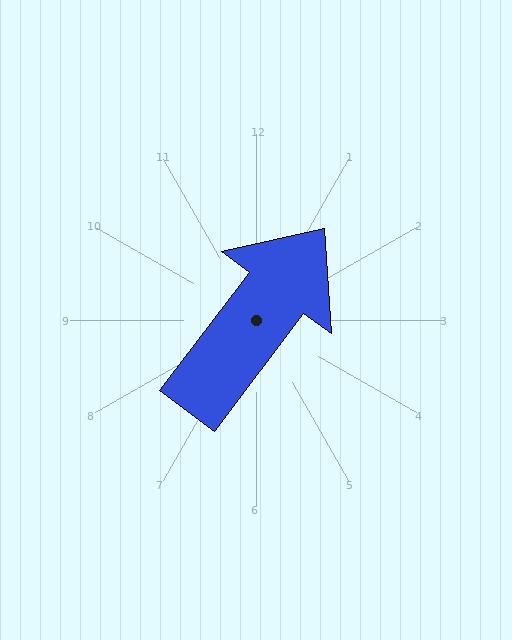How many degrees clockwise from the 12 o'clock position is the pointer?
Approximately 37 degrees.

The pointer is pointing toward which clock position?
Roughly 1 o'clock.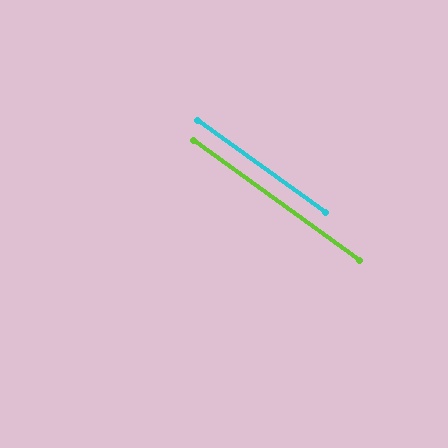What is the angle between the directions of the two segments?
Approximately 0 degrees.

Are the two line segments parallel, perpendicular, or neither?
Parallel — their directions differ by only 0.1°.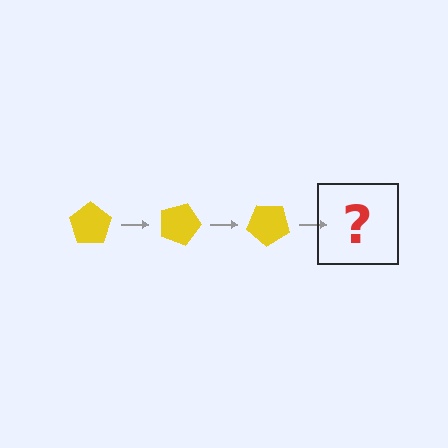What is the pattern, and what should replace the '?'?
The pattern is that the pentagon rotates 20 degrees each step. The '?' should be a yellow pentagon rotated 60 degrees.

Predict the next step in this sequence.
The next step is a yellow pentagon rotated 60 degrees.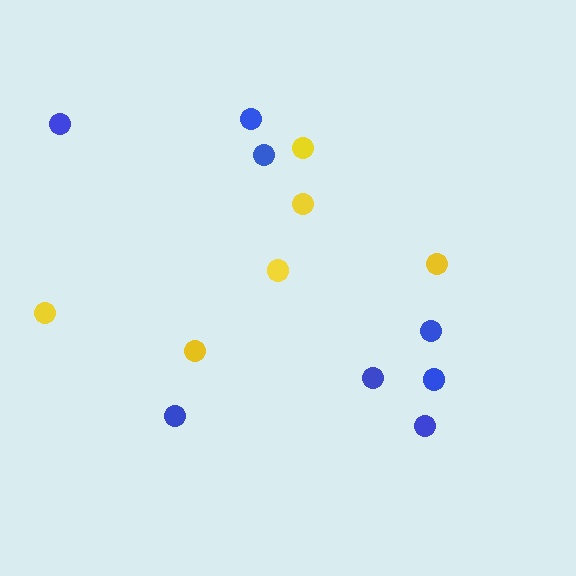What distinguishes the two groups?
There are 2 groups: one group of blue circles (8) and one group of yellow circles (6).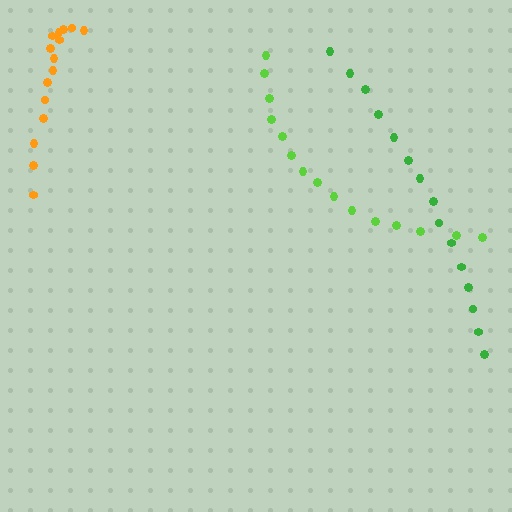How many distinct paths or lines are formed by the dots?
There are 3 distinct paths.